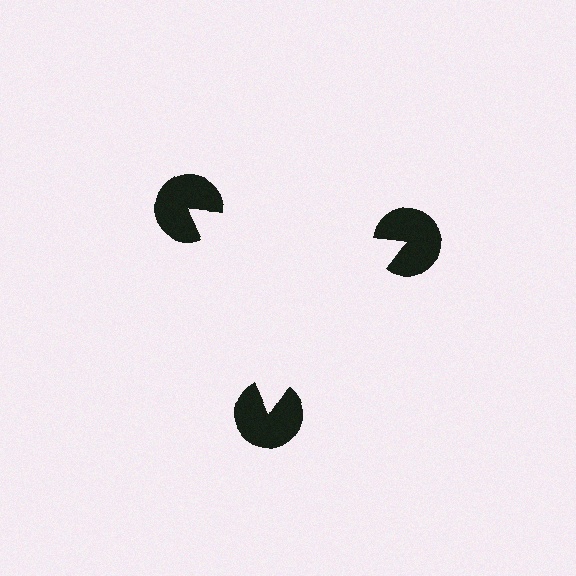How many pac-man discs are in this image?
There are 3 — one at each vertex of the illusory triangle.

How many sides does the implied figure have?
3 sides.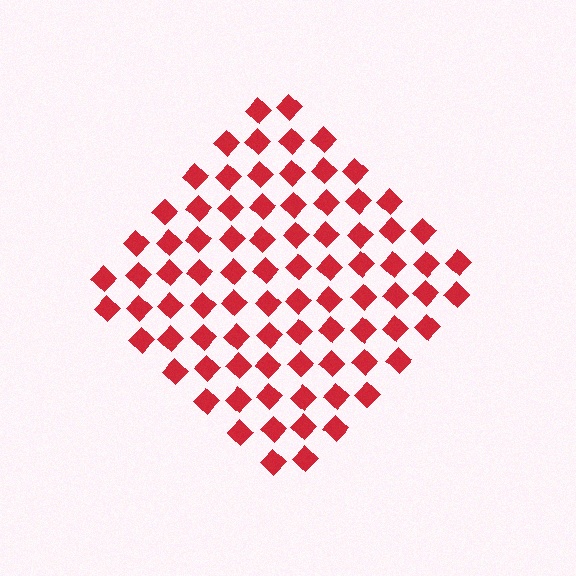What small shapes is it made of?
It is made of small diamonds.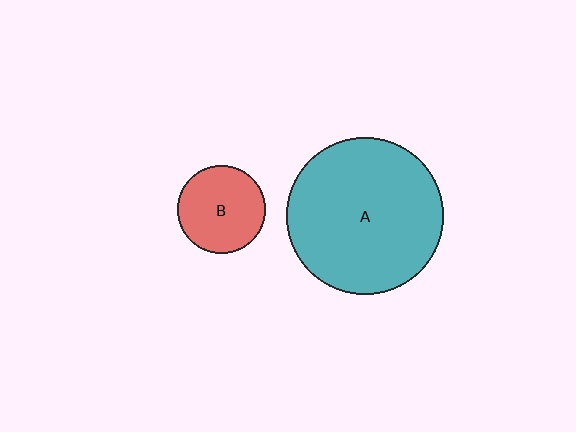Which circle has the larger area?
Circle A (teal).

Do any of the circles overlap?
No, none of the circles overlap.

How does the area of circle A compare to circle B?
Approximately 3.2 times.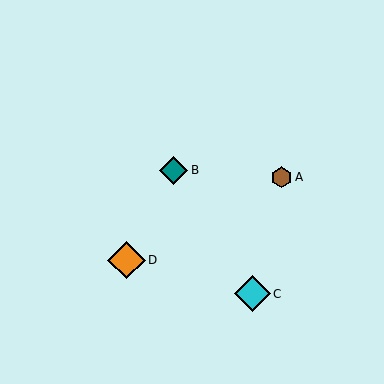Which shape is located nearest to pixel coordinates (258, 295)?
The cyan diamond (labeled C) at (253, 294) is nearest to that location.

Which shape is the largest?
The orange diamond (labeled D) is the largest.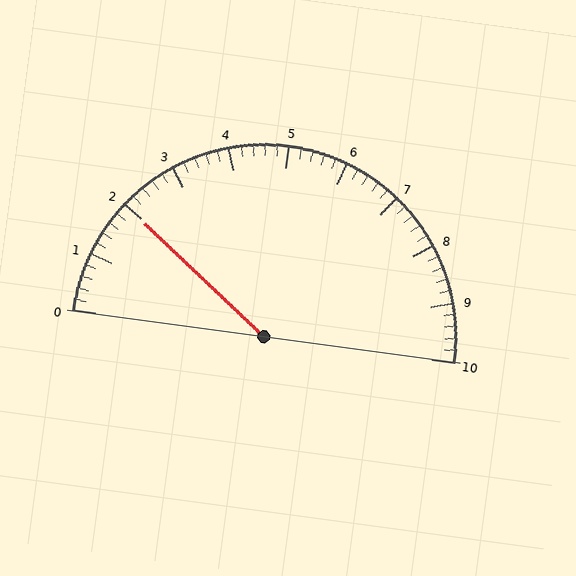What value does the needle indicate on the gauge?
The needle indicates approximately 2.0.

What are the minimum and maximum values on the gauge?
The gauge ranges from 0 to 10.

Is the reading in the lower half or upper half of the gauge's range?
The reading is in the lower half of the range (0 to 10).